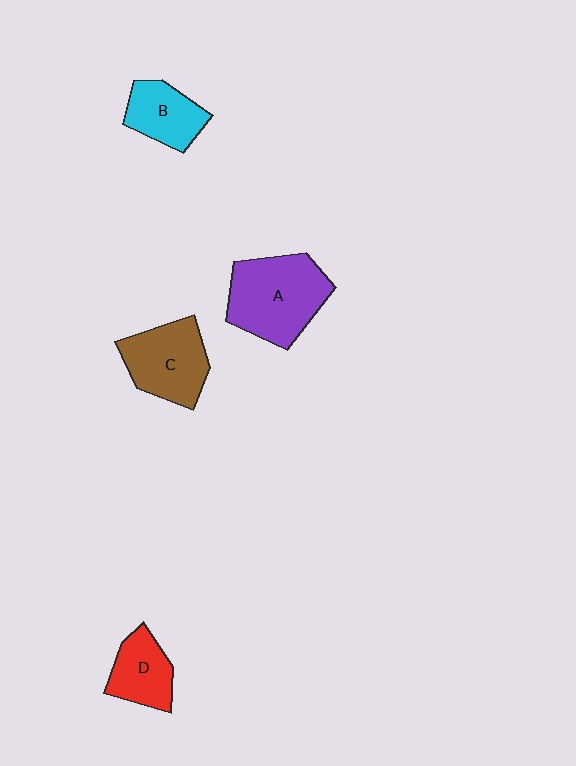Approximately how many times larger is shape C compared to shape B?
Approximately 1.4 times.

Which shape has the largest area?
Shape A (purple).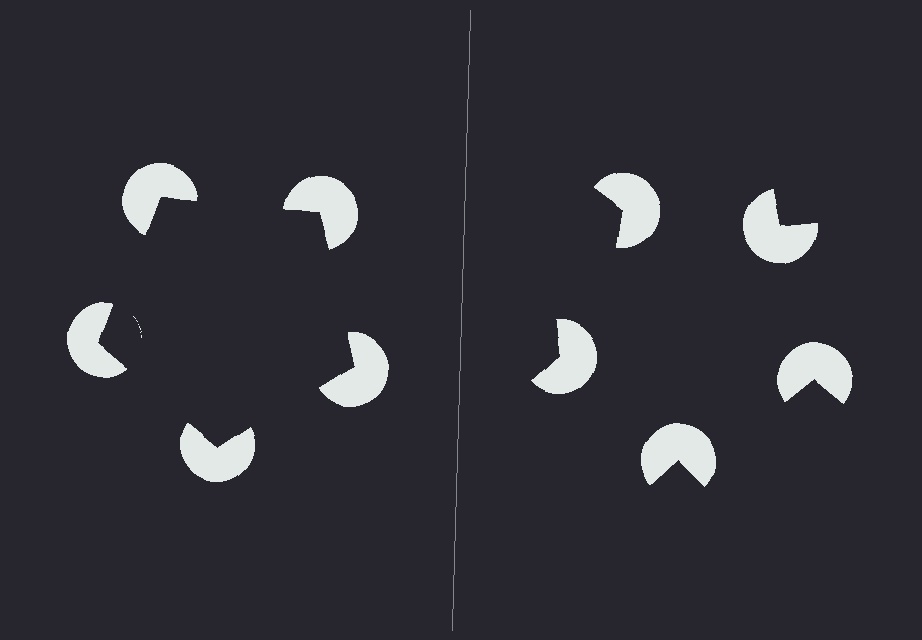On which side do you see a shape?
An illusory pentagon appears on the left side. On the right side the wedge cuts are rotated, so no coherent shape forms.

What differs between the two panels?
The pac-man discs are positioned identically on both sides; only the wedge orientations differ. On the left they align to a pentagon; on the right they are misaligned.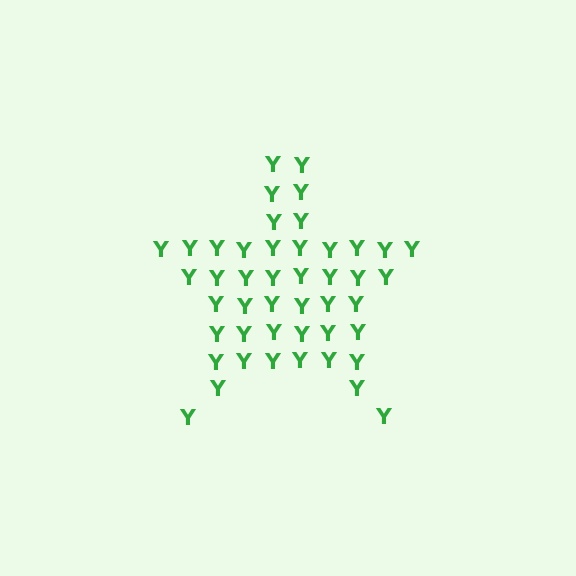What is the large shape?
The large shape is a star.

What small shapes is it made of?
It is made of small letter Y's.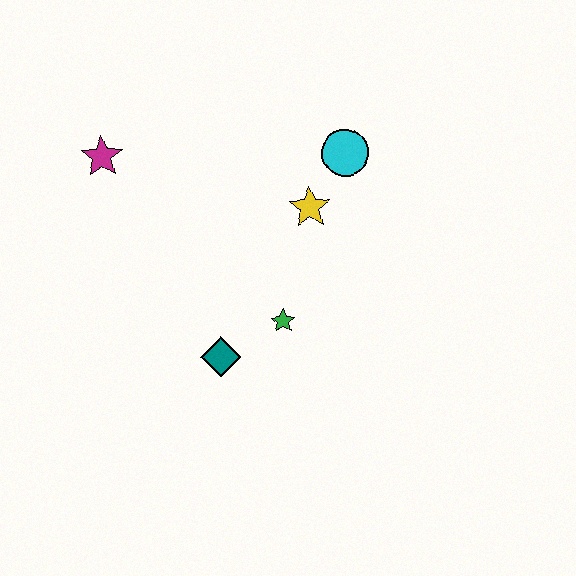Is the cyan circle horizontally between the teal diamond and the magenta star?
No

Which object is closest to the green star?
The teal diamond is closest to the green star.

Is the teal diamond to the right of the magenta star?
Yes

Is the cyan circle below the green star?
No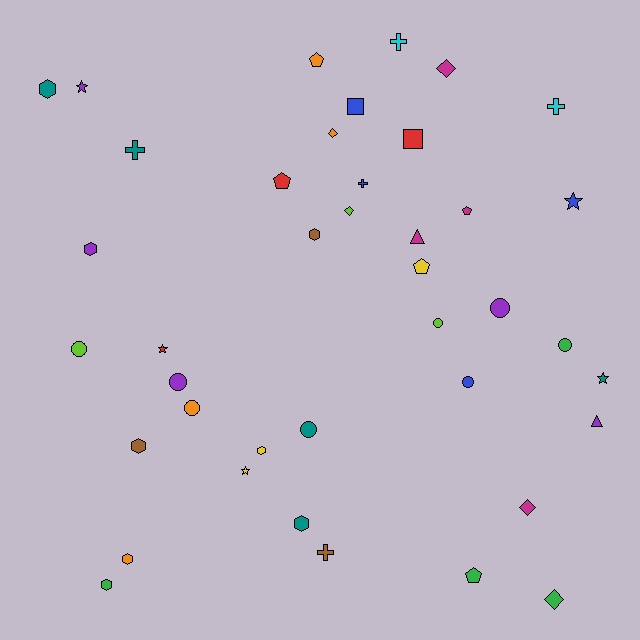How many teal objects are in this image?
There are 5 teal objects.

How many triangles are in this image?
There are 2 triangles.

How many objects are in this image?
There are 40 objects.